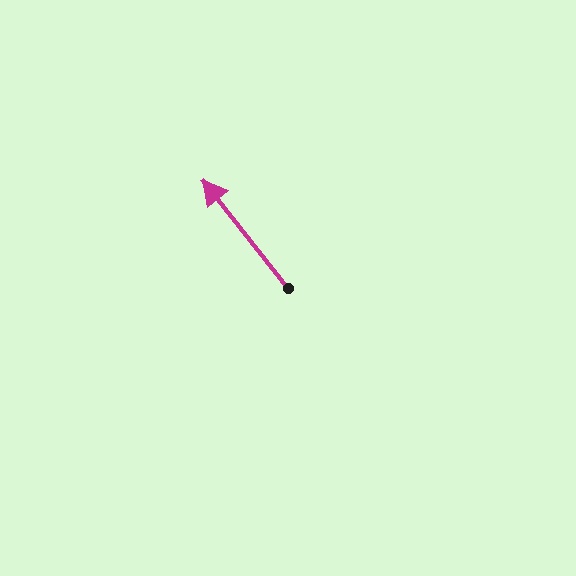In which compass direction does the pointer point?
Northwest.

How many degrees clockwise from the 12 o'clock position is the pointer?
Approximately 322 degrees.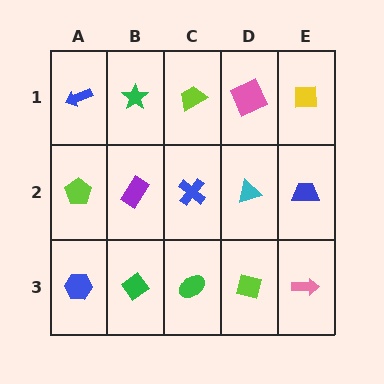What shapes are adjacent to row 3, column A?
A lime pentagon (row 2, column A), a green diamond (row 3, column B).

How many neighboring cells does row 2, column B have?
4.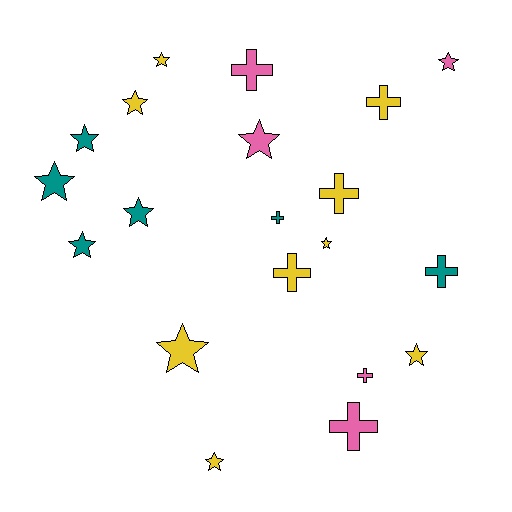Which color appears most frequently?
Yellow, with 9 objects.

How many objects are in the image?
There are 20 objects.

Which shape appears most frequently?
Star, with 12 objects.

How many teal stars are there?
There are 4 teal stars.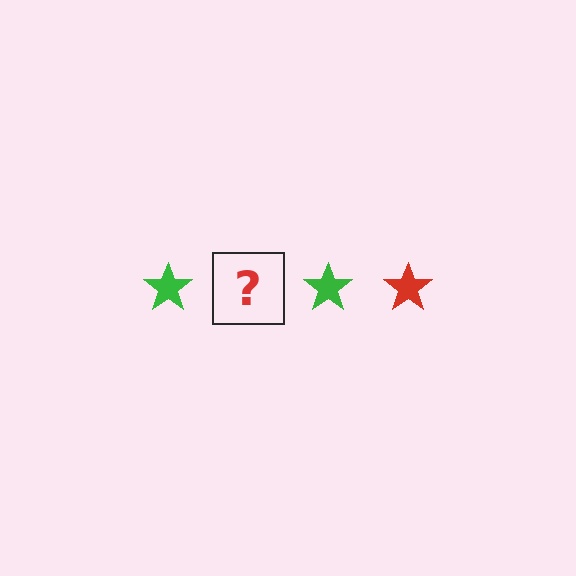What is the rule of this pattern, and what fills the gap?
The rule is that the pattern cycles through green, red stars. The gap should be filled with a red star.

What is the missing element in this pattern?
The missing element is a red star.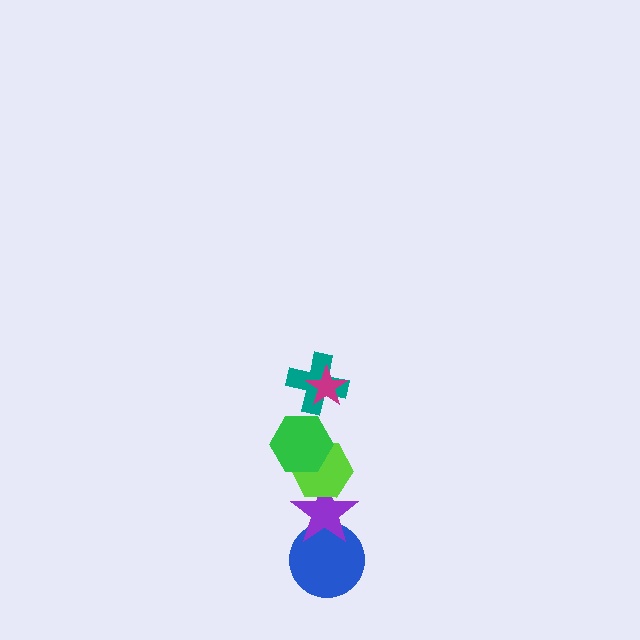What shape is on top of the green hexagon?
The teal cross is on top of the green hexagon.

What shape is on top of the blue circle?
The purple star is on top of the blue circle.